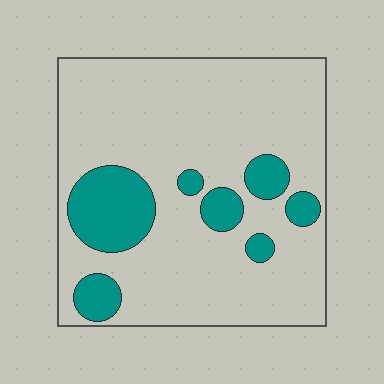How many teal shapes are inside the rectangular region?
7.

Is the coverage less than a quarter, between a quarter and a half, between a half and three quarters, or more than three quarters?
Less than a quarter.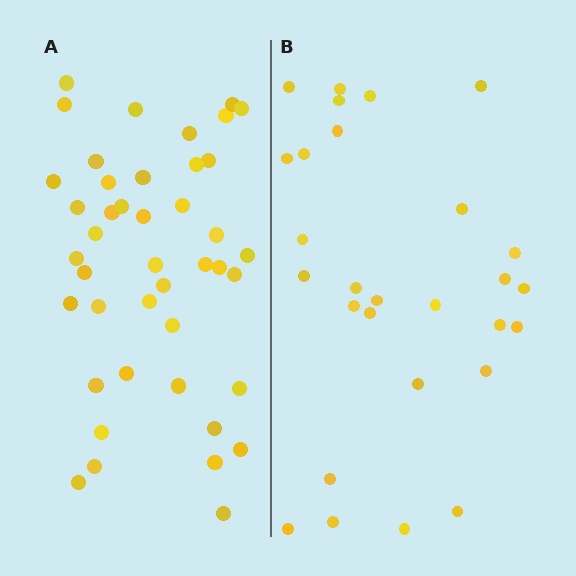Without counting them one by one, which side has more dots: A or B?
Region A (the left region) has more dots.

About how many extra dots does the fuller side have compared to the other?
Region A has approximately 15 more dots than region B.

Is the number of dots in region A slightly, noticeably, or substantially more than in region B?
Region A has substantially more. The ratio is roughly 1.5 to 1.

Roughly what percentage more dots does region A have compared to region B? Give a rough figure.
About 55% more.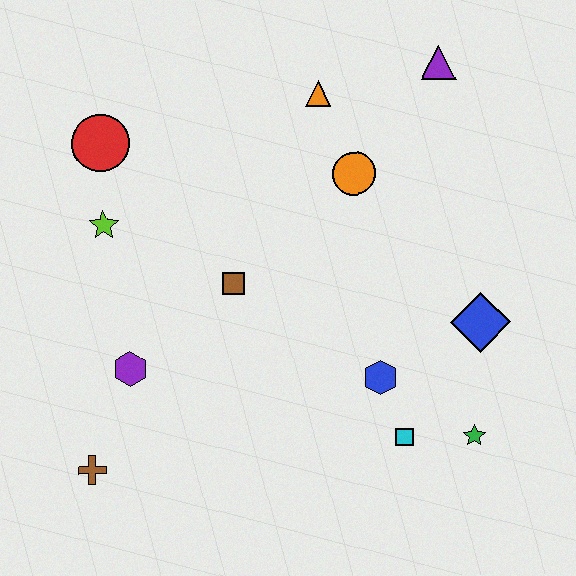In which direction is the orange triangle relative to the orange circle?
The orange triangle is above the orange circle.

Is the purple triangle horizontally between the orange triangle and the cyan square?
No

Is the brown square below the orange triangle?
Yes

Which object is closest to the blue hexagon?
The cyan square is closest to the blue hexagon.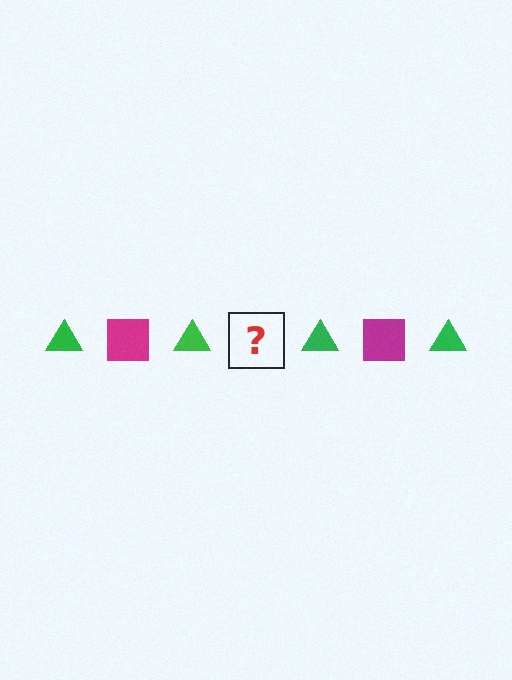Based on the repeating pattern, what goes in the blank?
The blank should be a magenta square.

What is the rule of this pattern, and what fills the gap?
The rule is that the pattern alternates between green triangle and magenta square. The gap should be filled with a magenta square.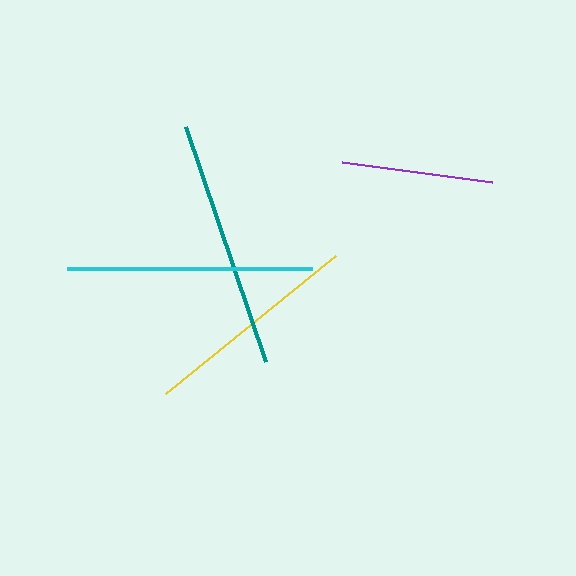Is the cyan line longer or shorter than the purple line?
The cyan line is longer than the purple line.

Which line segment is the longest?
The teal line is the longest at approximately 248 pixels.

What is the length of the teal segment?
The teal segment is approximately 248 pixels long.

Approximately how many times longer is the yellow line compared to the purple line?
The yellow line is approximately 1.4 times the length of the purple line.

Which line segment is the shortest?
The purple line is the shortest at approximately 152 pixels.